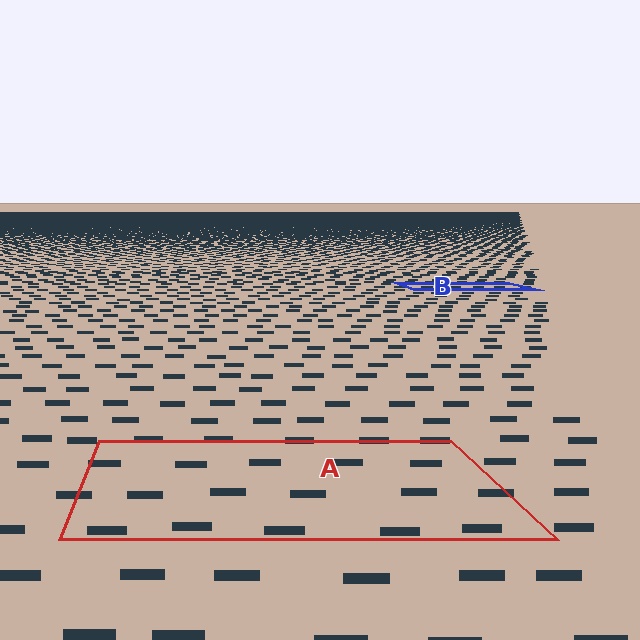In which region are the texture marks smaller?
The texture marks are smaller in region B, because it is farther away.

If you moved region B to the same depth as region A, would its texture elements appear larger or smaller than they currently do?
They would appear larger. At a closer depth, the same texture elements are projected at a bigger on-screen size.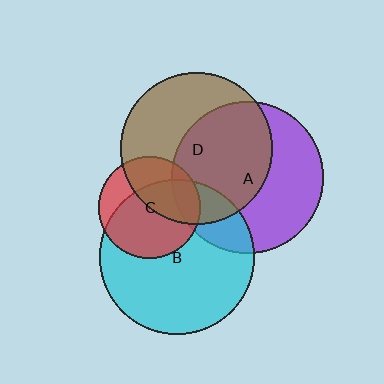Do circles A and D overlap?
Yes.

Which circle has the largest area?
Circle B (cyan).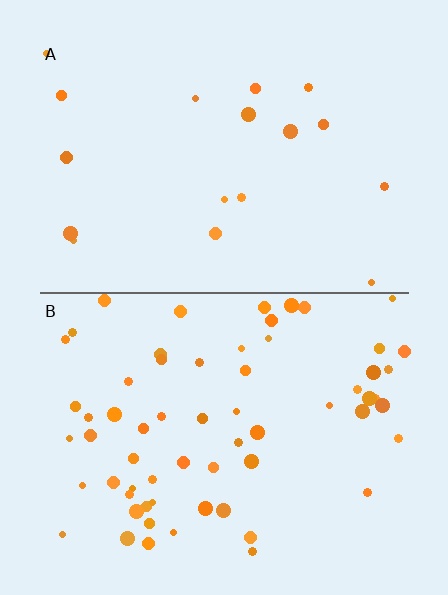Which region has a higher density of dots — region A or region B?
B (the bottom).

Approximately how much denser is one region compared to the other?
Approximately 3.7× — region B over region A.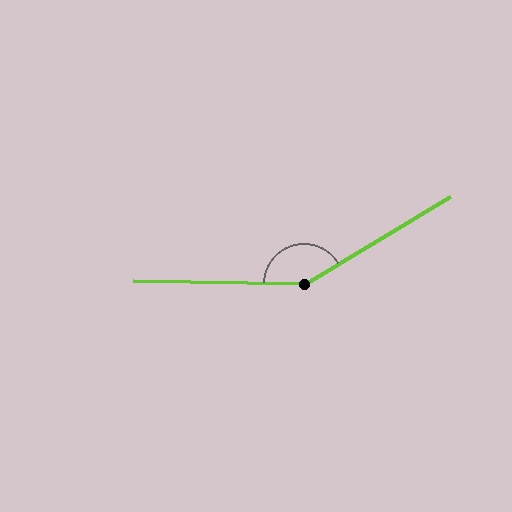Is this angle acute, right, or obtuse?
It is obtuse.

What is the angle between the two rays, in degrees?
Approximately 148 degrees.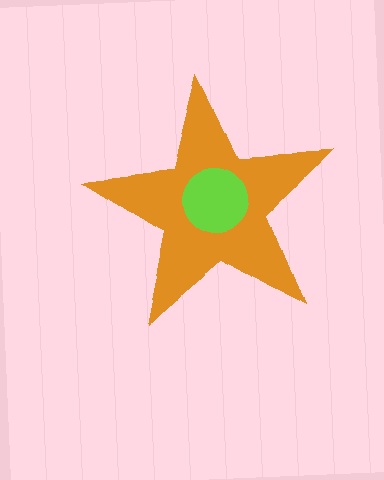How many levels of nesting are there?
2.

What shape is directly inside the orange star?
The lime circle.